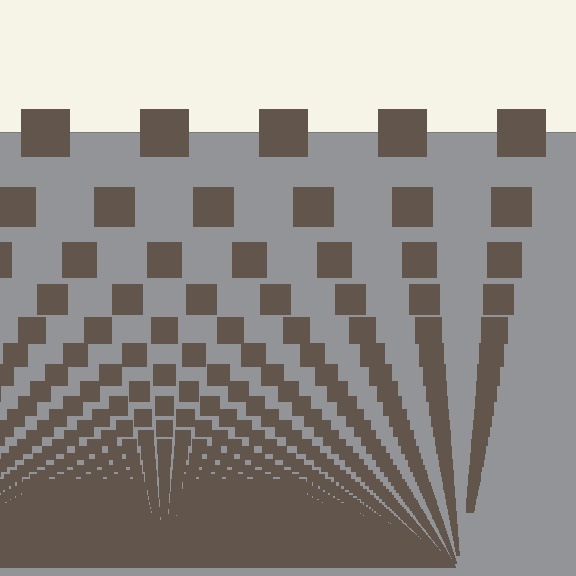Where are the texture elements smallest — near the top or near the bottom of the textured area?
Near the bottom.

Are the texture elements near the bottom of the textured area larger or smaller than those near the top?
Smaller. The gradient is inverted — elements near the bottom are smaller and denser.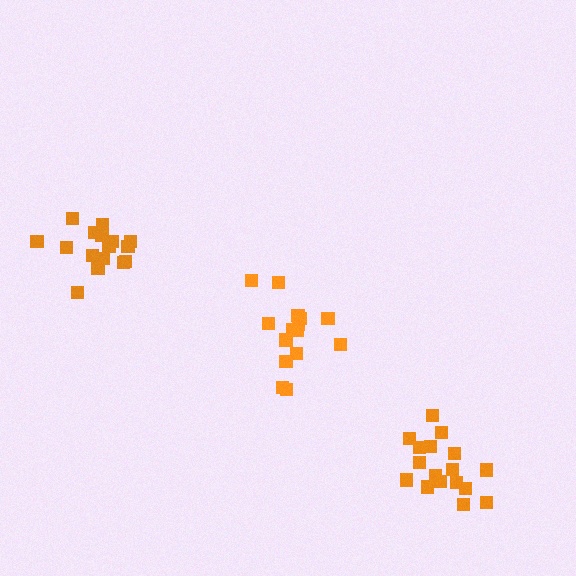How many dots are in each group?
Group 1: 16 dots, Group 2: 17 dots, Group 3: 15 dots (48 total).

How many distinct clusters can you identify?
There are 3 distinct clusters.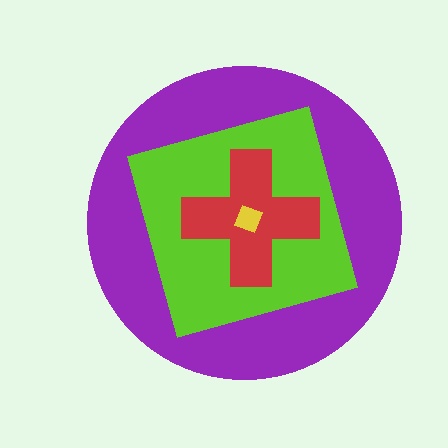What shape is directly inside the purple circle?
The lime square.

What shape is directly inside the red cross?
The yellow diamond.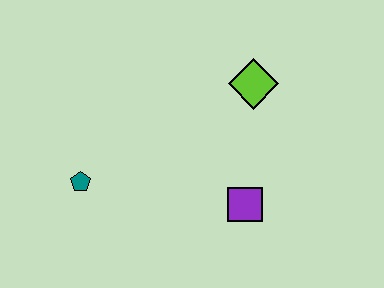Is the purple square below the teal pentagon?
Yes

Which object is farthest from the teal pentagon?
The lime diamond is farthest from the teal pentagon.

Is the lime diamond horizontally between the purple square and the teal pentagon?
No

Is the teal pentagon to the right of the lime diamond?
No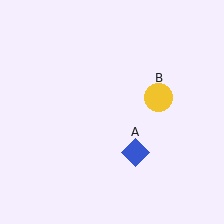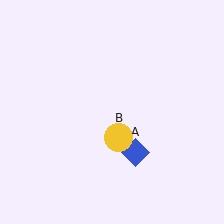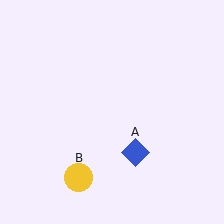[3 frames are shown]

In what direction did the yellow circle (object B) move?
The yellow circle (object B) moved down and to the left.